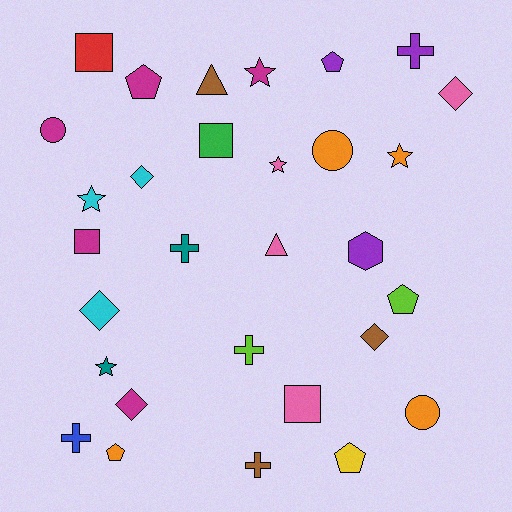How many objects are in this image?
There are 30 objects.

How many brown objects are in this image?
There are 3 brown objects.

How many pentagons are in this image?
There are 5 pentagons.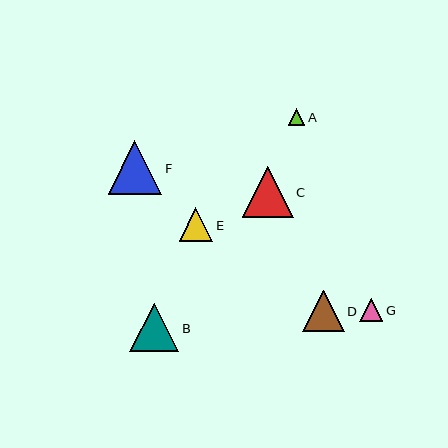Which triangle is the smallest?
Triangle A is the smallest with a size of approximately 17 pixels.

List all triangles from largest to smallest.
From largest to smallest: F, C, B, D, E, G, A.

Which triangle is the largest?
Triangle F is the largest with a size of approximately 54 pixels.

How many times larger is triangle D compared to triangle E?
Triangle D is approximately 1.2 times the size of triangle E.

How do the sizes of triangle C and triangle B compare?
Triangle C and triangle B are approximately the same size.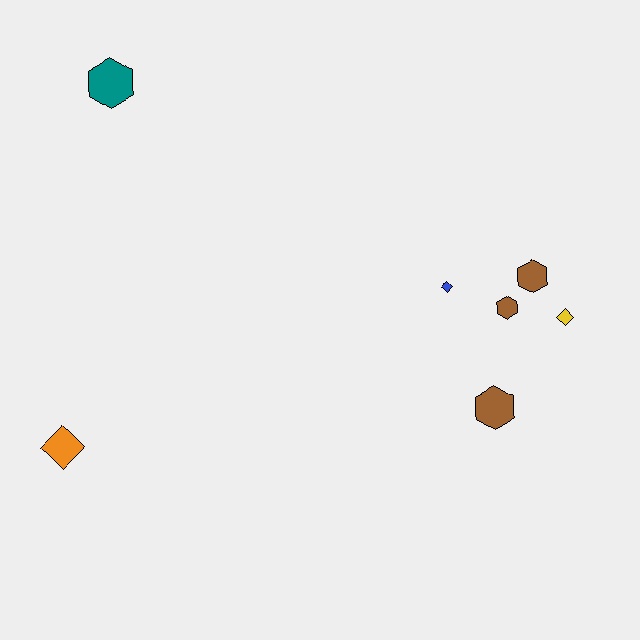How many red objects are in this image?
There are no red objects.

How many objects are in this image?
There are 7 objects.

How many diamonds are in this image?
There are 3 diamonds.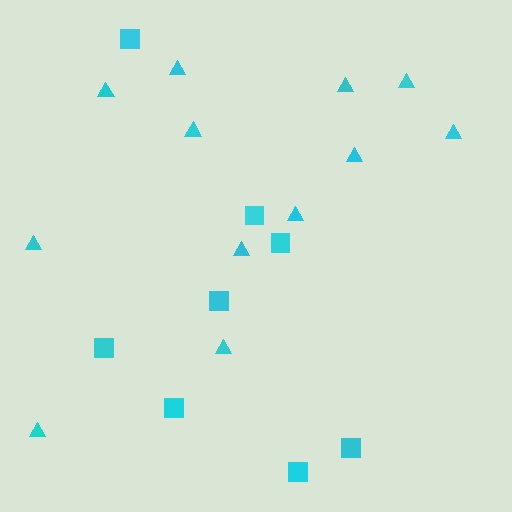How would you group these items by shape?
There are 2 groups: one group of squares (8) and one group of triangles (12).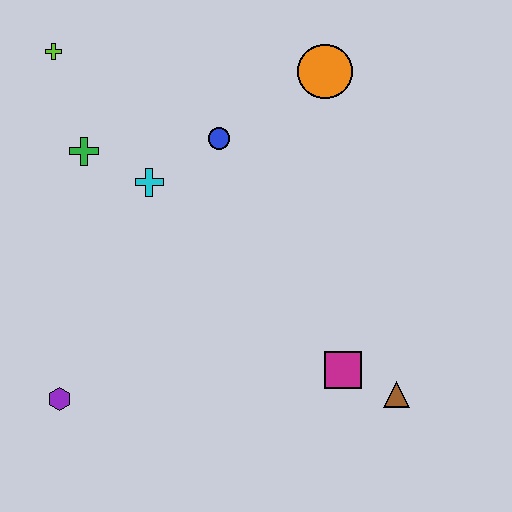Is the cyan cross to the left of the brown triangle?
Yes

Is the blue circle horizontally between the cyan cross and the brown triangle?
Yes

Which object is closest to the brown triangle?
The magenta square is closest to the brown triangle.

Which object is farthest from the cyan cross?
The brown triangle is farthest from the cyan cross.